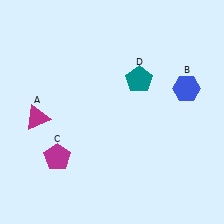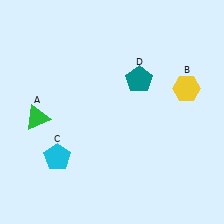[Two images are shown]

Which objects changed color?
A changed from magenta to green. B changed from blue to yellow. C changed from magenta to cyan.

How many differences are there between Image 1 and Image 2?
There are 3 differences between the two images.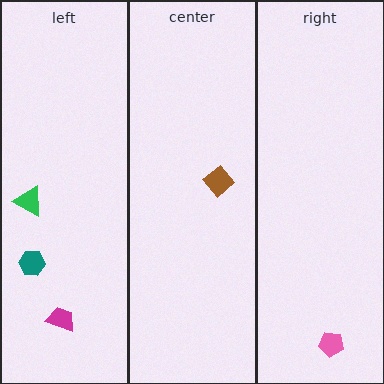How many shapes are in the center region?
1.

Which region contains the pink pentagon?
The right region.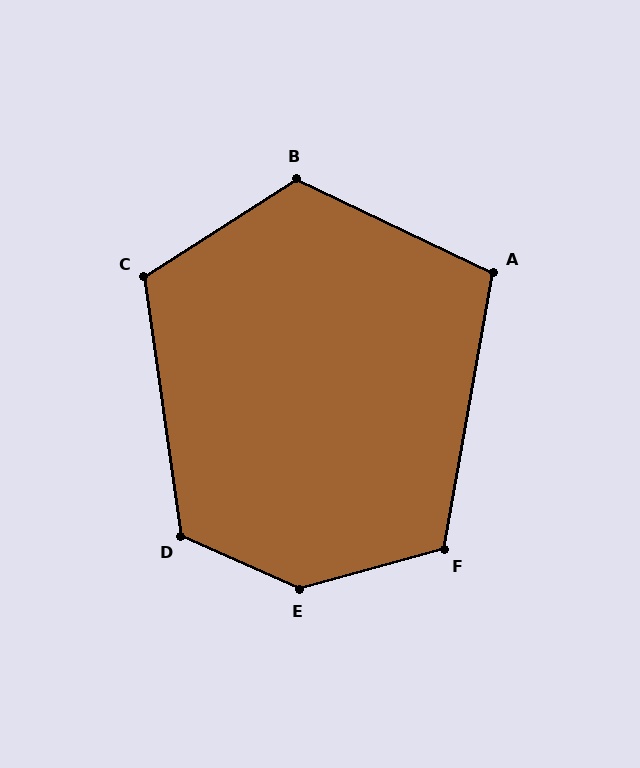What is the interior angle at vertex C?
Approximately 114 degrees (obtuse).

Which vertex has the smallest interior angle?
A, at approximately 105 degrees.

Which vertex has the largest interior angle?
E, at approximately 140 degrees.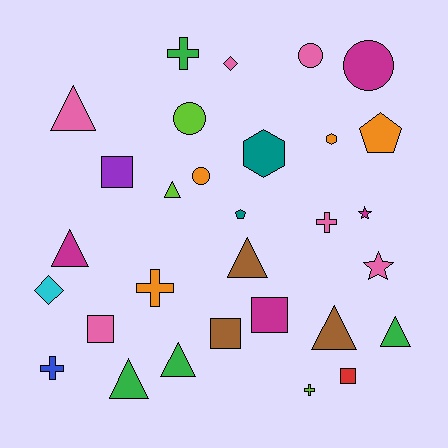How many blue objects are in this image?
There is 1 blue object.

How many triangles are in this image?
There are 8 triangles.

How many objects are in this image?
There are 30 objects.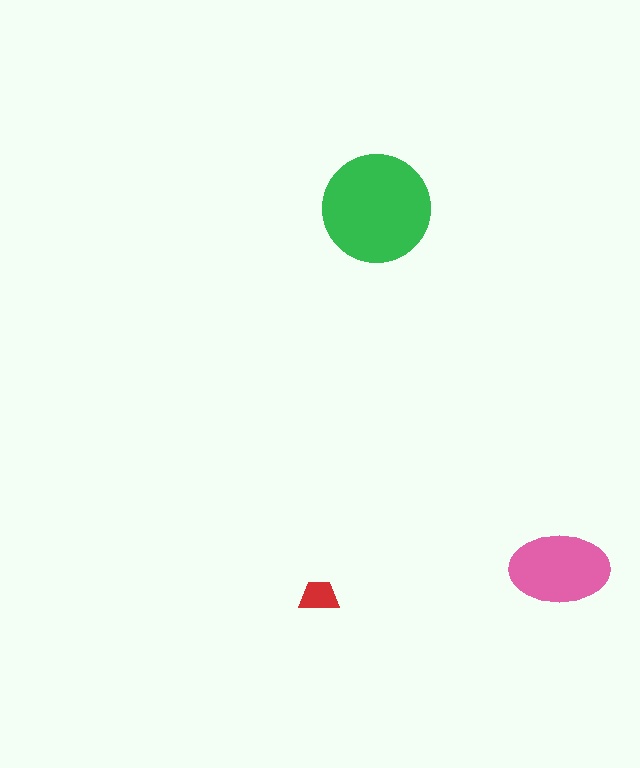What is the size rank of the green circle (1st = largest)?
1st.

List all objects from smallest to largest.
The red trapezoid, the pink ellipse, the green circle.